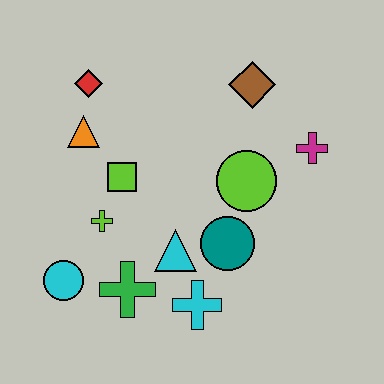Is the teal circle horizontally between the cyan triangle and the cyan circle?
No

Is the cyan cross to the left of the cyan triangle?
No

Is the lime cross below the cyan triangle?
No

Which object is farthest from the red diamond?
The cyan cross is farthest from the red diamond.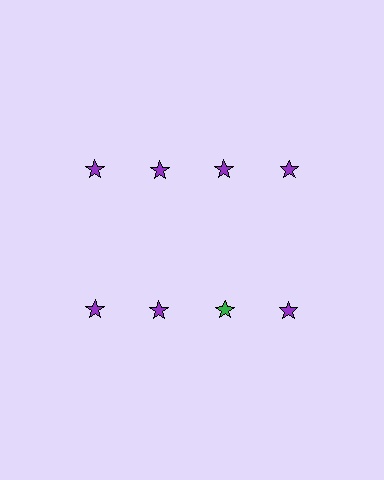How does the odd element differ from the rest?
It has a different color: green instead of purple.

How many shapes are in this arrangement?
There are 8 shapes arranged in a grid pattern.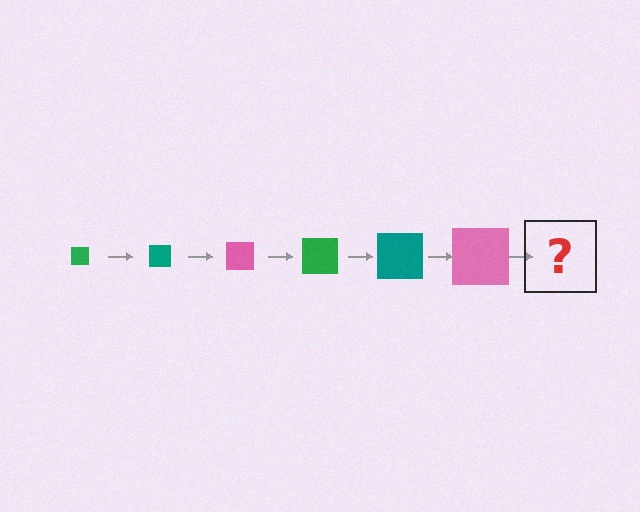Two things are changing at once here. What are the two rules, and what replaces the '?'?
The two rules are that the square grows larger each step and the color cycles through green, teal, and pink. The '?' should be a green square, larger than the previous one.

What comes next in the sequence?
The next element should be a green square, larger than the previous one.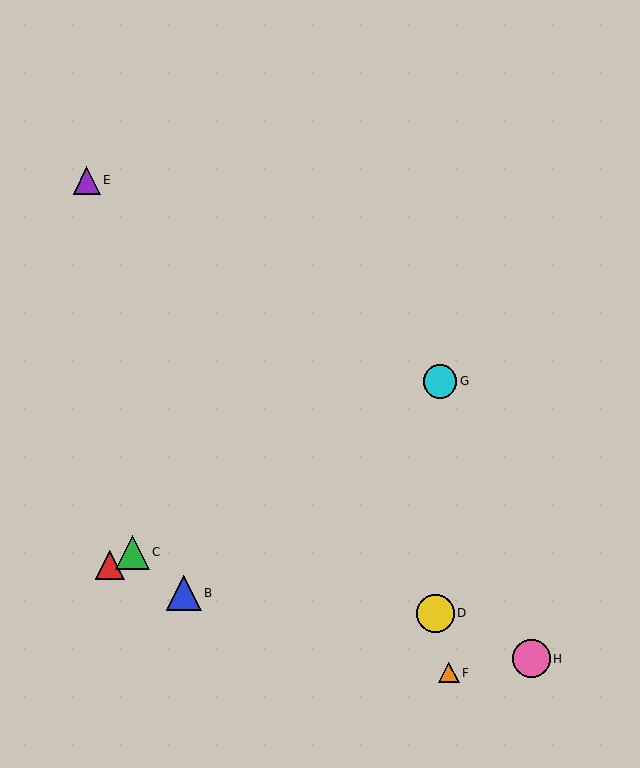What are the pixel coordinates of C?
Object C is at (133, 552).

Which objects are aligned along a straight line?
Objects A, C, G are aligned along a straight line.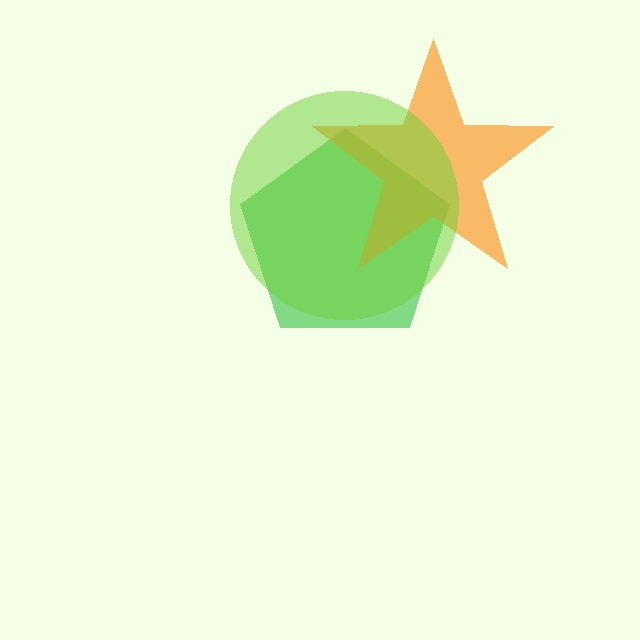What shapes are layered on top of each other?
The layered shapes are: a green pentagon, an orange star, a lime circle.